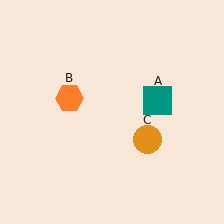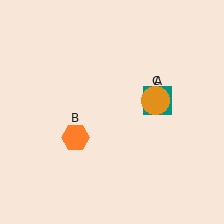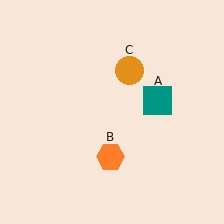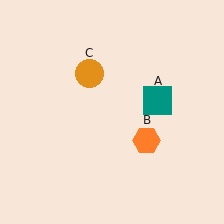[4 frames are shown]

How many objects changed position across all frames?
2 objects changed position: orange hexagon (object B), orange circle (object C).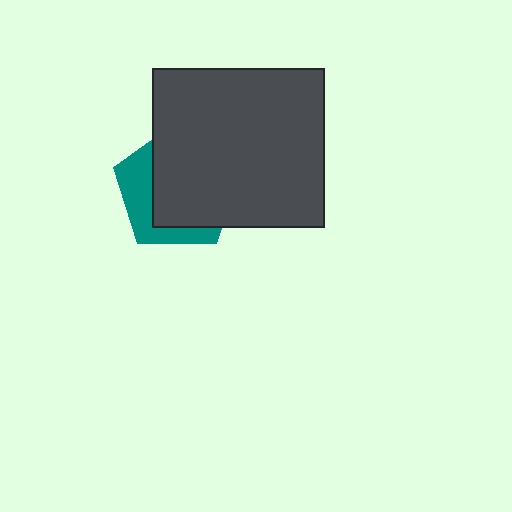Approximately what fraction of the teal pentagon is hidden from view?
Roughly 67% of the teal pentagon is hidden behind the dark gray rectangle.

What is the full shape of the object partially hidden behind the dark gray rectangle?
The partially hidden object is a teal pentagon.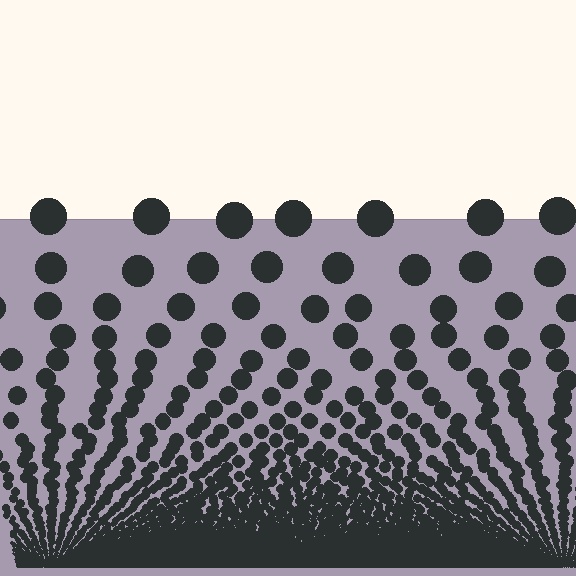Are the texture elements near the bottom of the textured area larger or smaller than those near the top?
Smaller. The gradient is inverted — elements near the bottom are smaller and denser.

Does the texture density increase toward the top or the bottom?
Density increases toward the bottom.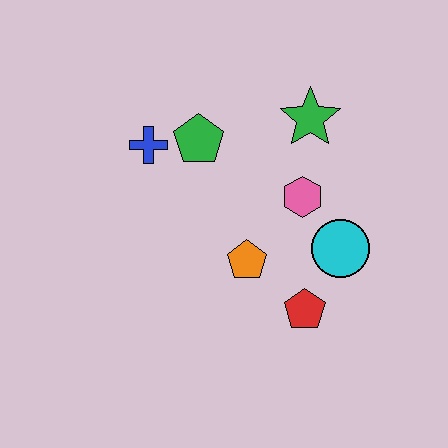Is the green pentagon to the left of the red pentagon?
Yes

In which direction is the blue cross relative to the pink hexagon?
The blue cross is to the left of the pink hexagon.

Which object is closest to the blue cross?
The green pentagon is closest to the blue cross.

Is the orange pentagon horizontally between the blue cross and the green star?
Yes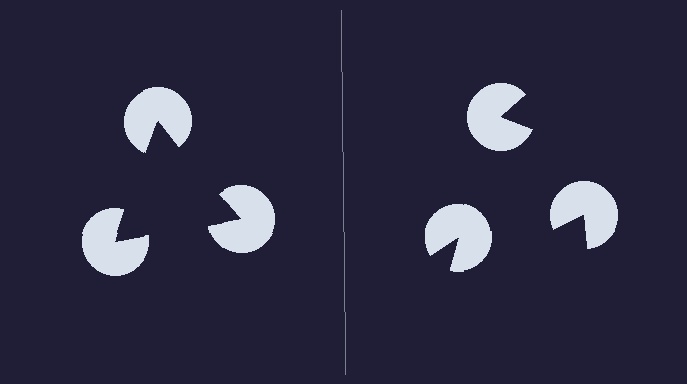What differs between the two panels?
The pac-man discs are positioned identically on both sides; only the wedge orientations differ. On the left they align to a triangle; on the right they are misaligned.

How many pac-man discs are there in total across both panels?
6 — 3 on each side.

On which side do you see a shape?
An illusory triangle appears on the left side. On the right side the wedge cuts are rotated, so no coherent shape forms.